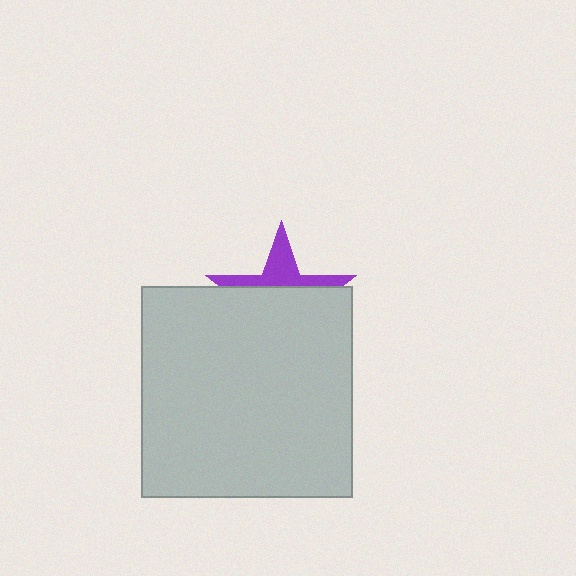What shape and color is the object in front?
The object in front is a light gray square.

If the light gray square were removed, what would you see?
You would see the complete purple star.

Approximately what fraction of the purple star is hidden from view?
Roughly 67% of the purple star is hidden behind the light gray square.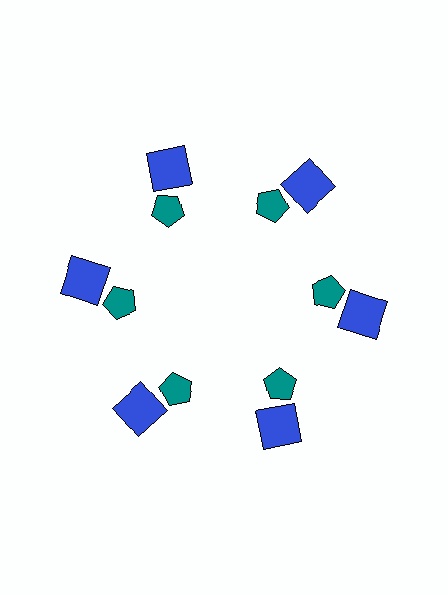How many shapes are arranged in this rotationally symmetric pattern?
There are 12 shapes, arranged in 6 groups of 2.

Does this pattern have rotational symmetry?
Yes, this pattern has 6-fold rotational symmetry. It looks the same after rotating 60 degrees around the center.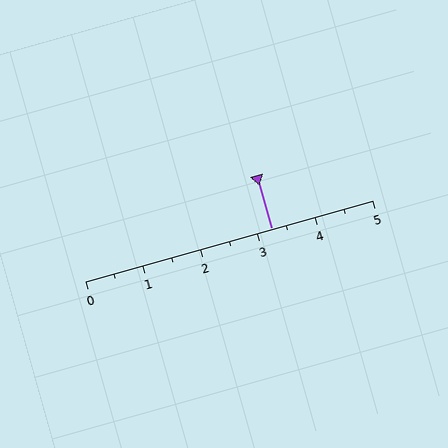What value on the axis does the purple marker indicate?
The marker indicates approximately 3.2.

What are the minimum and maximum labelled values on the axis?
The axis runs from 0 to 5.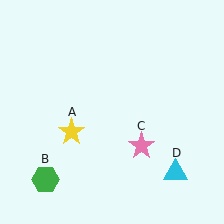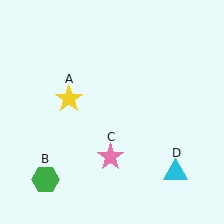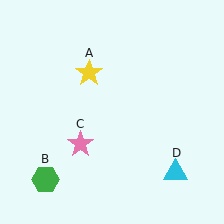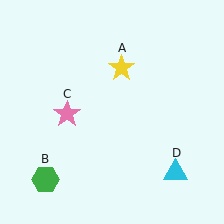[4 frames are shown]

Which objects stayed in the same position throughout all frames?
Green hexagon (object B) and cyan triangle (object D) remained stationary.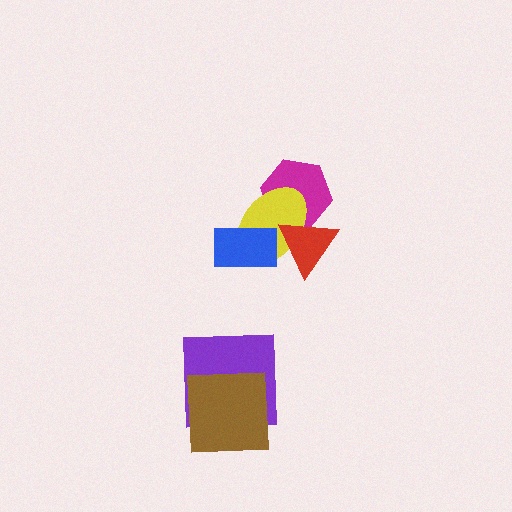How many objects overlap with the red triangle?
2 objects overlap with the red triangle.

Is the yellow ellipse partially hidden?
Yes, it is partially covered by another shape.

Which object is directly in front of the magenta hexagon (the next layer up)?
The yellow ellipse is directly in front of the magenta hexagon.